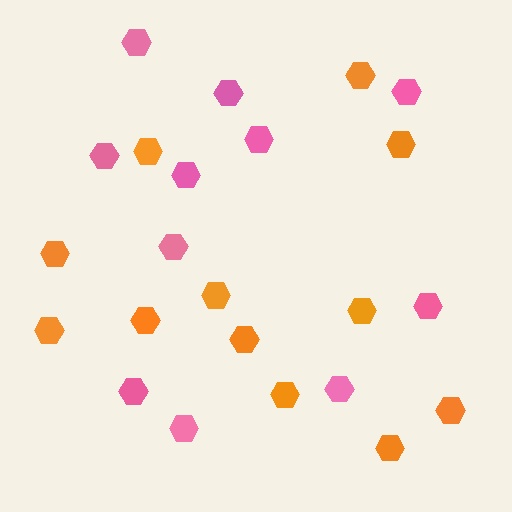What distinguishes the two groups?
There are 2 groups: one group of pink hexagons (11) and one group of orange hexagons (12).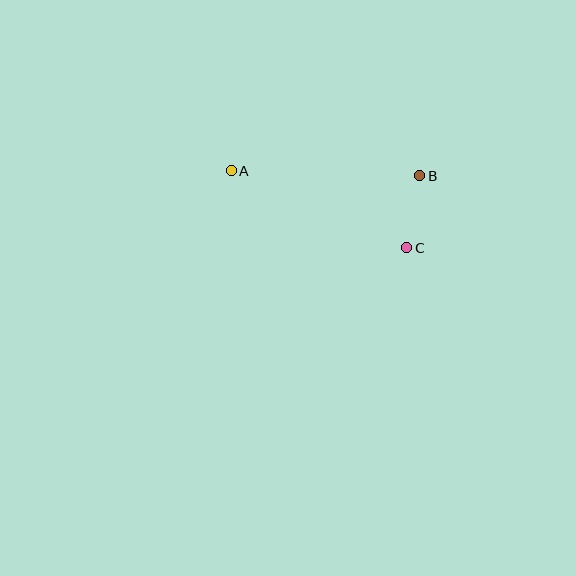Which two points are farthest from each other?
Points A and C are farthest from each other.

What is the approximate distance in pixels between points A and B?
The distance between A and B is approximately 188 pixels.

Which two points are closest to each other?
Points B and C are closest to each other.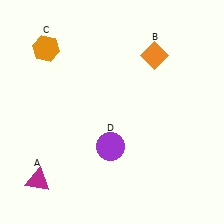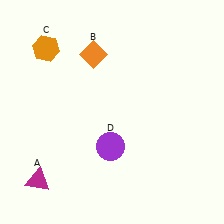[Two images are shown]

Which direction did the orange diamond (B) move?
The orange diamond (B) moved left.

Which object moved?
The orange diamond (B) moved left.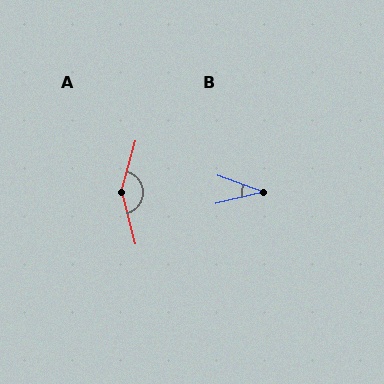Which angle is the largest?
A, at approximately 149 degrees.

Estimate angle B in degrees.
Approximately 34 degrees.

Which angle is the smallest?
B, at approximately 34 degrees.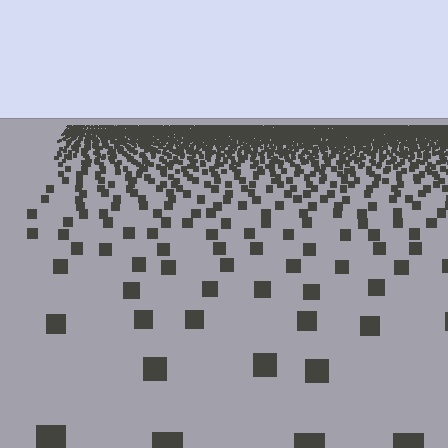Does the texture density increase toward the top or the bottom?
Density increases toward the top.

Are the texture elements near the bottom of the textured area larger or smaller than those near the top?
Larger. Near the bottom, elements are closer to the viewer and appear at a bigger on-screen size.